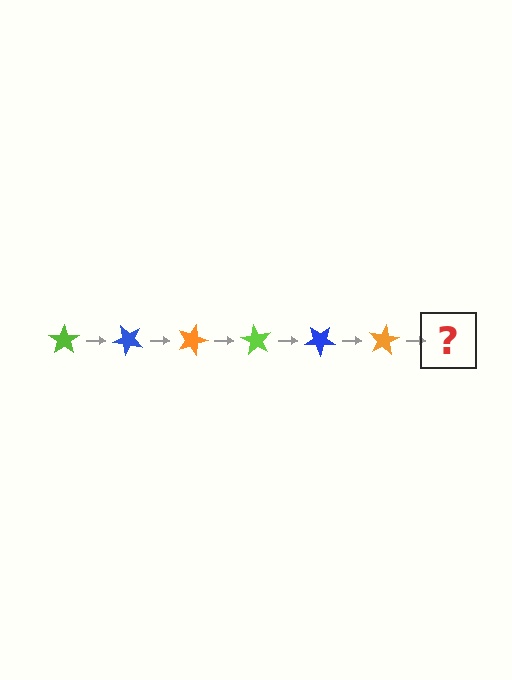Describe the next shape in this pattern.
It should be a lime star, rotated 270 degrees from the start.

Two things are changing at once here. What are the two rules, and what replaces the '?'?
The two rules are that it rotates 45 degrees each step and the color cycles through lime, blue, and orange. The '?' should be a lime star, rotated 270 degrees from the start.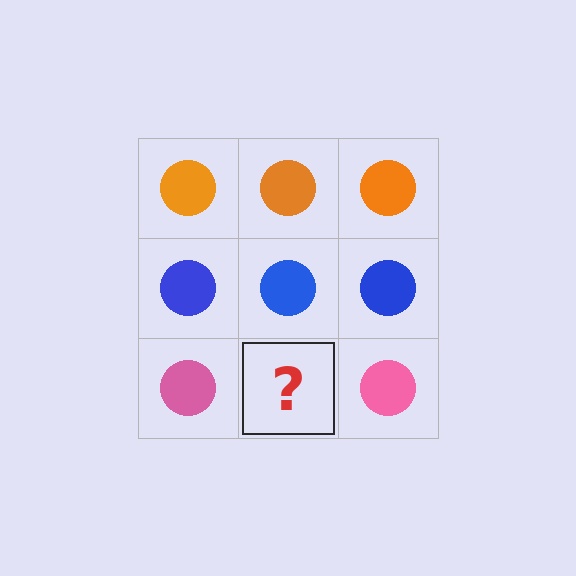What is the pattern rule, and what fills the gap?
The rule is that each row has a consistent color. The gap should be filled with a pink circle.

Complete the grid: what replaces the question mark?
The question mark should be replaced with a pink circle.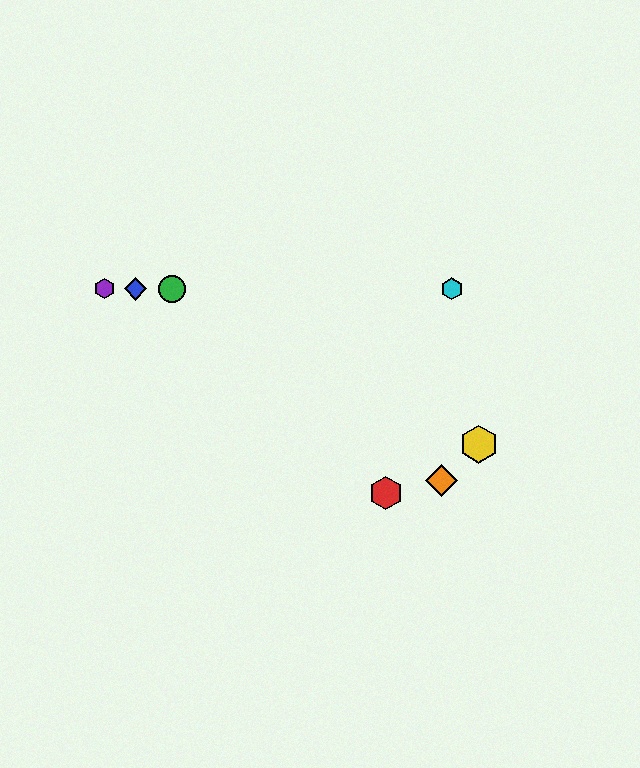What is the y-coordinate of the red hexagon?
The red hexagon is at y≈493.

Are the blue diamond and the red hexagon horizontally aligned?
No, the blue diamond is at y≈289 and the red hexagon is at y≈493.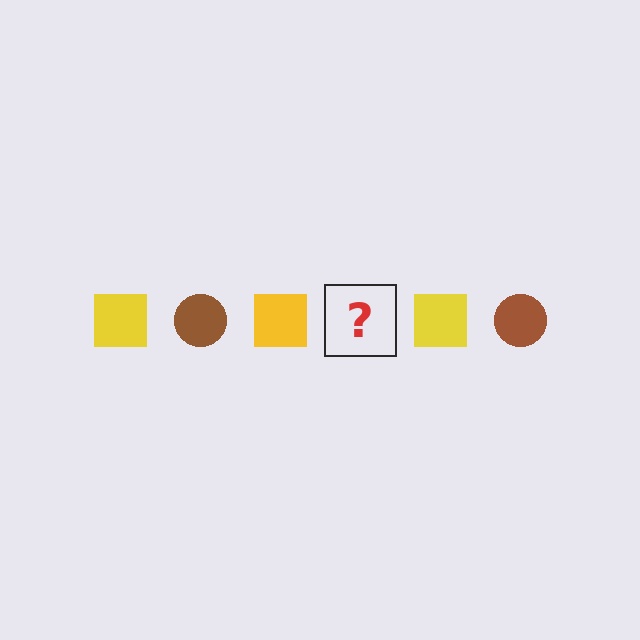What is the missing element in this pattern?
The missing element is a brown circle.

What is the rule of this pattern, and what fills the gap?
The rule is that the pattern alternates between yellow square and brown circle. The gap should be filled with a brown circle.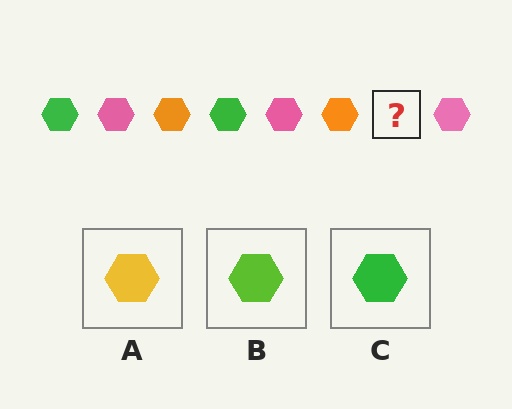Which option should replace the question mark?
Option C.